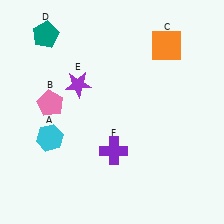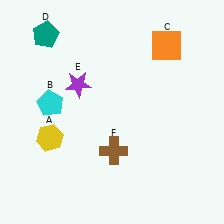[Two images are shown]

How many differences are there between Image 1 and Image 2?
There are 3 differences between the two images.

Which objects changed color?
A changed from cyan to yellow. B changed from pink to cyan. F changed from purple to brown.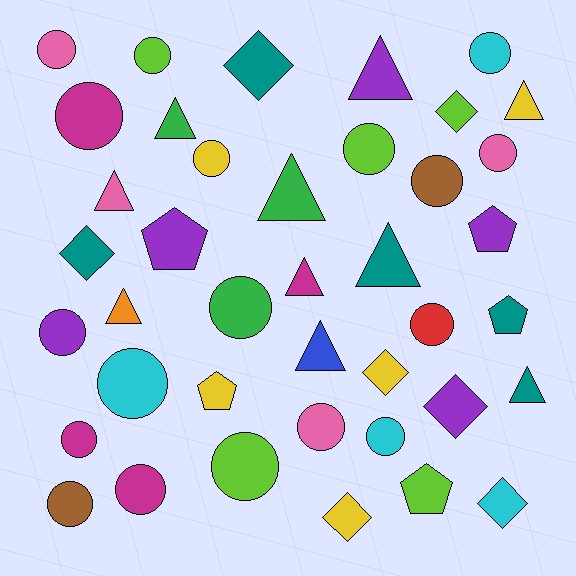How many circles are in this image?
There are 18 circles.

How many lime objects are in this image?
There are 5 lime objects.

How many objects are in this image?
There are 40 objects.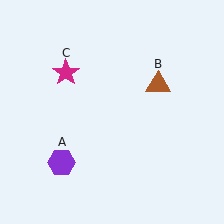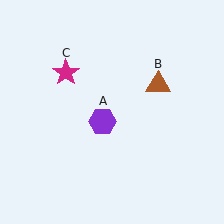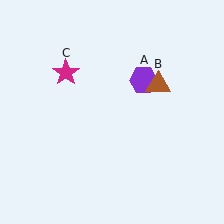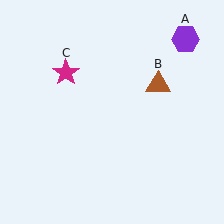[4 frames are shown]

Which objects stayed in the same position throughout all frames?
Brown triangle (object B) and magenta star (object C) remained stationary.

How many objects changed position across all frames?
1 object changed position: purple hexagon (object A).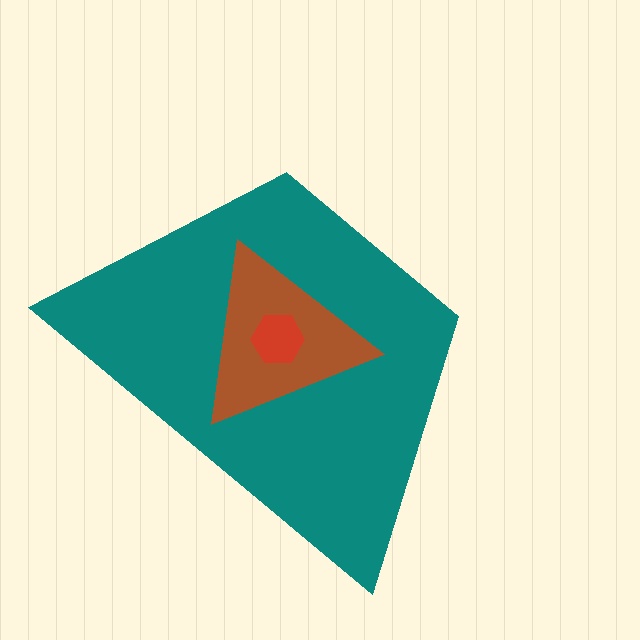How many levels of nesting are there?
3.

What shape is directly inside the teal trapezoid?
The brown triangle.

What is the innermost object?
The red hexagon.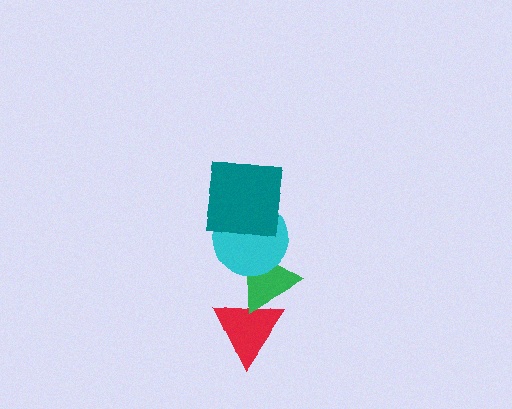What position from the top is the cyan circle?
The cyan circle is 2nd from the top.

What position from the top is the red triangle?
The red triangle is 4th from the top.